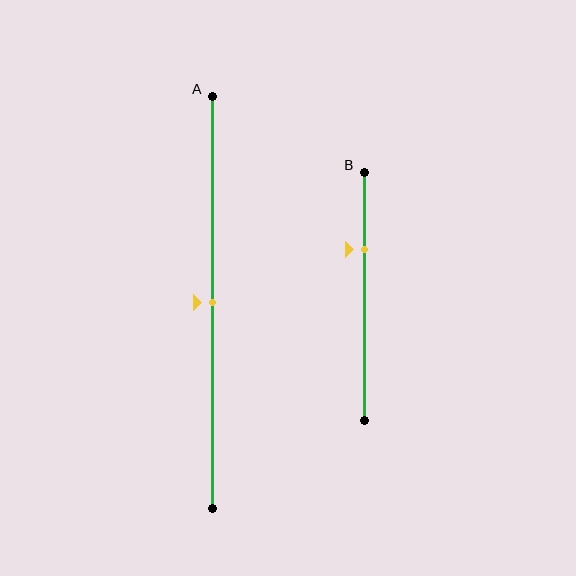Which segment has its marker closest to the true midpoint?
Segment A has its marker closest to the true midpoint.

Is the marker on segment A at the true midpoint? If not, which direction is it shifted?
Yes, the marker on segment A is at the true midpoint.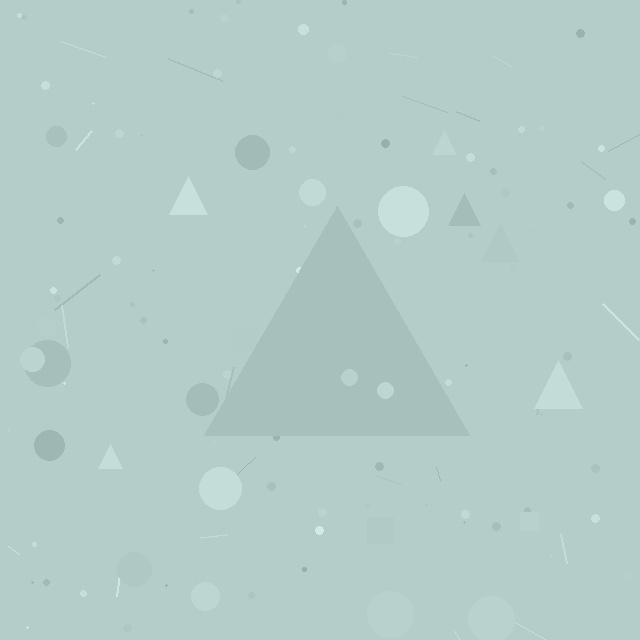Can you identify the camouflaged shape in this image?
The camouflaged shape is a triangle.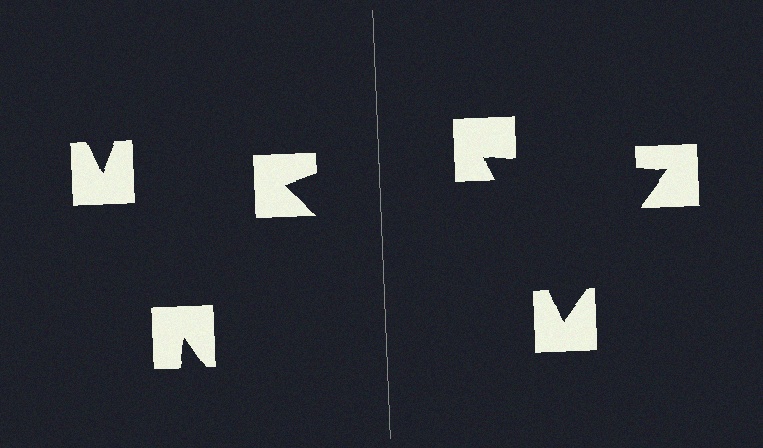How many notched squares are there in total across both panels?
6 — 3 on each side.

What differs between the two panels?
The notched squares are positioned identically on both sides; only the wedge orientations differ. On the right they align to a triangle; on the left they are misaligned.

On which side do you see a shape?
An illusory triangle appears on the right side. On the left side the wedge cuts are rotated, so no coherent shape forms.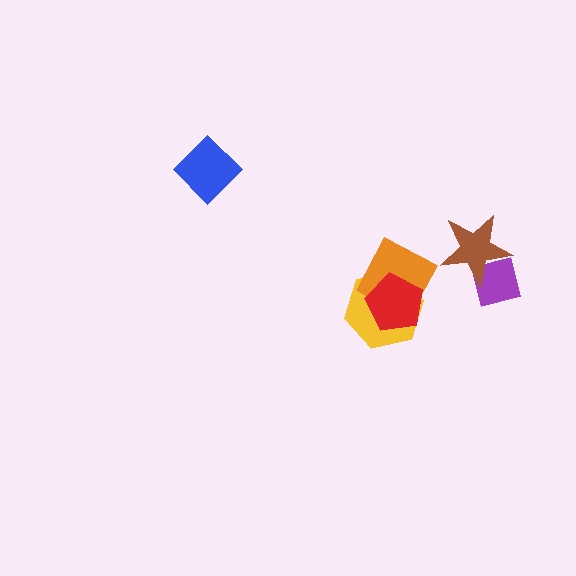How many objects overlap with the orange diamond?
2 objects overlap with the orange diamond.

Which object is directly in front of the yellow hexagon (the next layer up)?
The orange diamond is directly in front of the yellow hexagon.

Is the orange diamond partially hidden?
Yes, it is partially covered by another shape.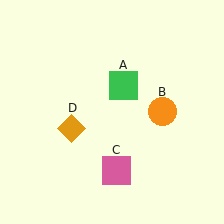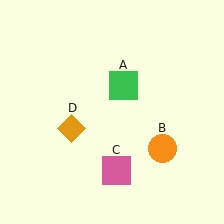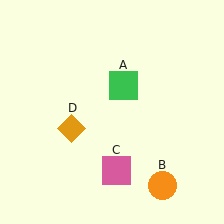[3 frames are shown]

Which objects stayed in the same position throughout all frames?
Green square (object A) and pink square (object C) and orange diamond (object D) remained stationary.